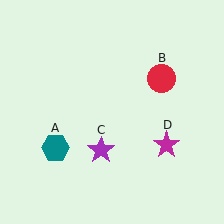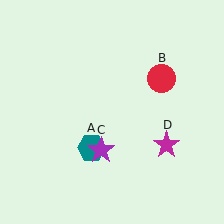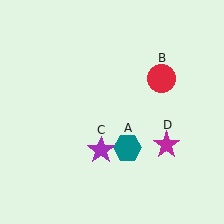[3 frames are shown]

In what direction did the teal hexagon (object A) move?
The teal hexagon (object A) moved right.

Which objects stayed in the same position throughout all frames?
Red circle (object B) and purple star (object C) and magenta star (object D) remained stationary.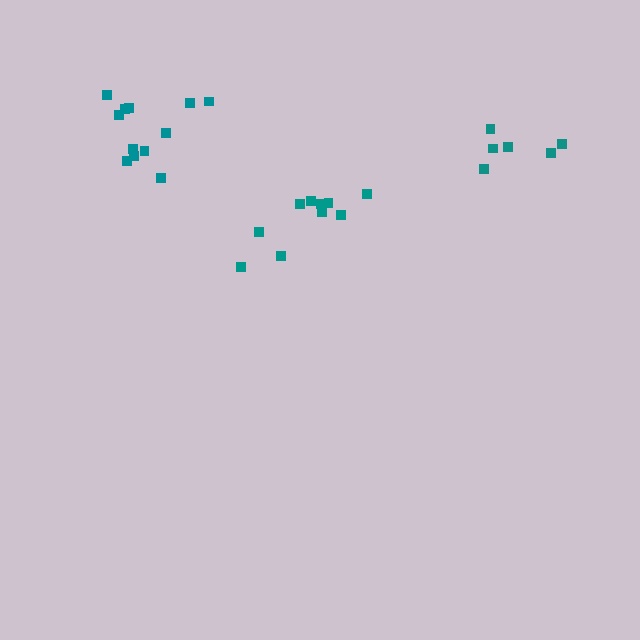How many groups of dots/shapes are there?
There are 3 groups.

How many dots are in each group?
Group 1: 10 dots, Group 2: 6 dots, Group 3: 12 dots (28 total).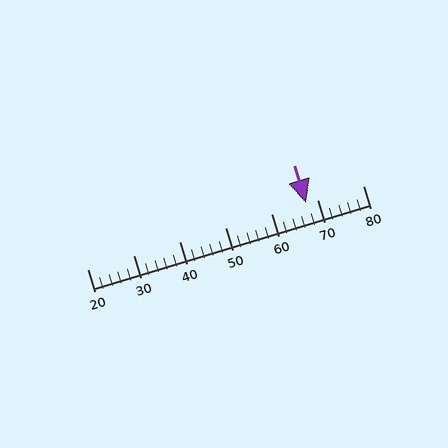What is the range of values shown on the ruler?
The ruler shows values from 20 to 80.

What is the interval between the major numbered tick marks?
The major tick marks are spaced 10 units apart.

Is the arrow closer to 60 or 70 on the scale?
The arrow is closer to 70.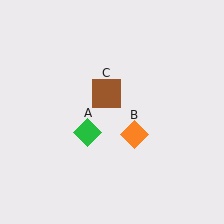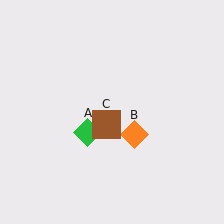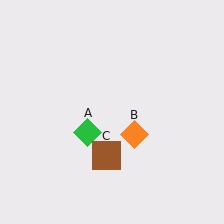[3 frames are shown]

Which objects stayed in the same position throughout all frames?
Green diamond (object A) and orange diamond (object B) remained stationary.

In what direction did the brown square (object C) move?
The brown square (object C) moved down.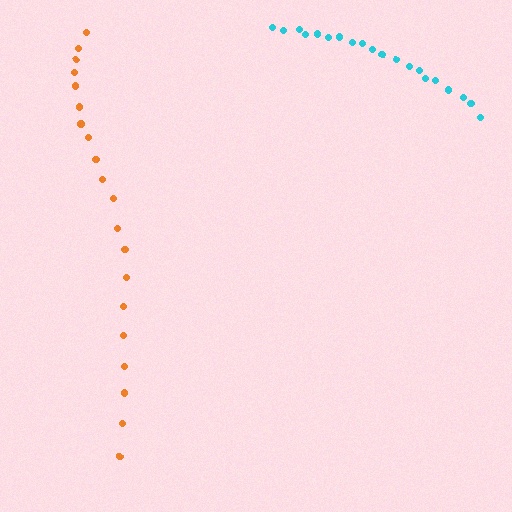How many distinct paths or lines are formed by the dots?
There are 2 distinct paths.